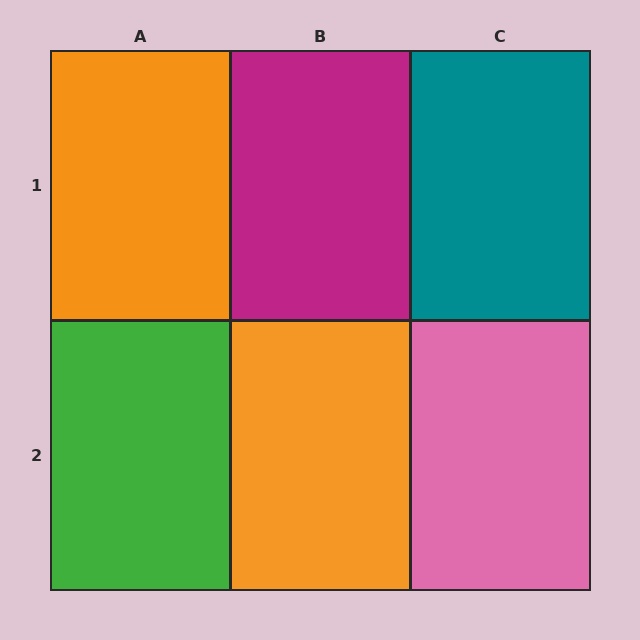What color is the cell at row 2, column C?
Pink.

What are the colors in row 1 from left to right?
Orange, magenta, teal.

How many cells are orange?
2 cells are orange.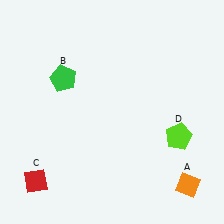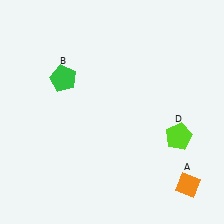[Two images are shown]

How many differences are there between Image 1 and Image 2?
There is 1 difference between the two images.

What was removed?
The red diamond (C) was removed in Image 2.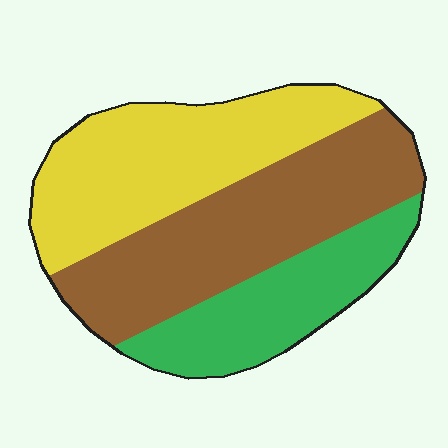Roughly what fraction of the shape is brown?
Brown takes up about two fifths (2/5) of the shape.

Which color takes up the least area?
Green, at roughly 25%.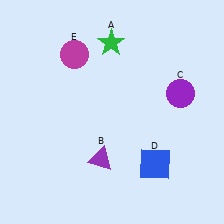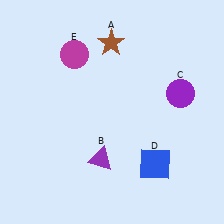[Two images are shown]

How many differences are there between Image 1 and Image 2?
There is 1 difference between the two images.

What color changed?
The star (A) changed from green in Image 1 to brown in Image 2.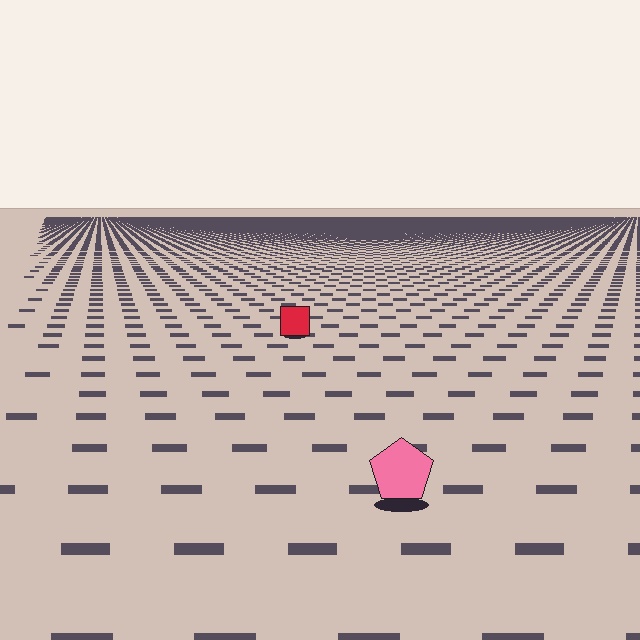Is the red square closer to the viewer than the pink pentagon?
No. The pink pentagon is closer — you can tell from the texture gradient: the ground texture is coarser near it.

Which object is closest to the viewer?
The pink pentagon is closest. The texture marks near it are larger and more spread out.